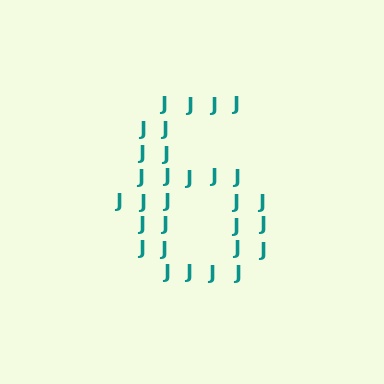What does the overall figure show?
The overall figure shows the digit 6.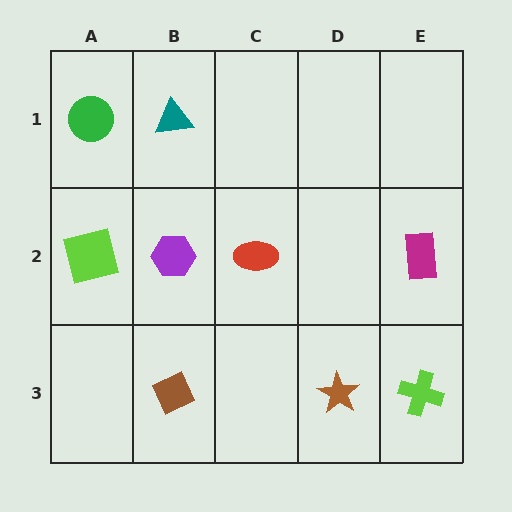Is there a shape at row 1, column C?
No, that cell is empty.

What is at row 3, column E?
A lime cross.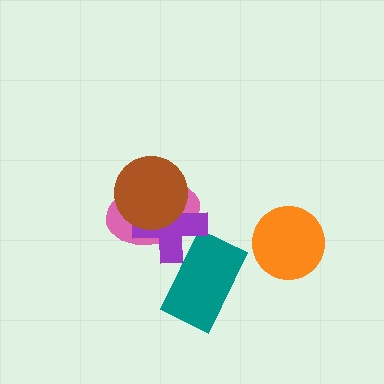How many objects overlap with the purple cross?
3 objects overlap with the purple cross.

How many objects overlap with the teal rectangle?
1 object overlaps with the teal rectangle.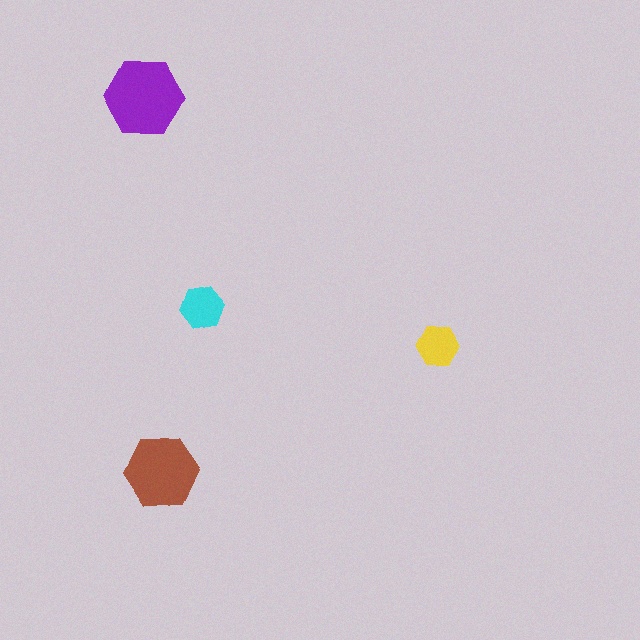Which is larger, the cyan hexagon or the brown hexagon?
The brown one.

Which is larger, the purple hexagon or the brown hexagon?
The purple one.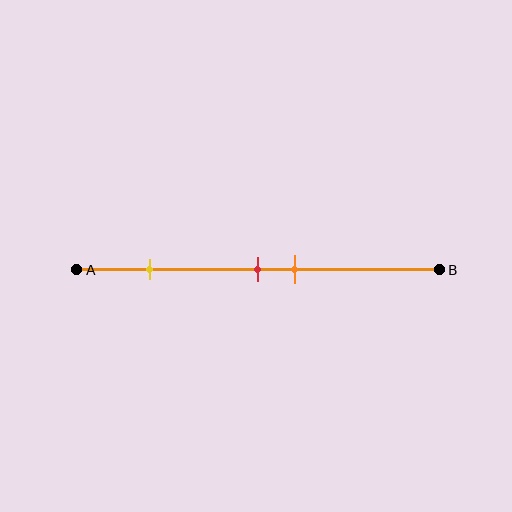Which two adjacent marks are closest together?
The red and orange marks are the closest adjacent pair.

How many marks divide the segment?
There are 3 marks dividing the segment.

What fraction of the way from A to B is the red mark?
The red mark is approximately 50% (0.5) of the way from A to B.